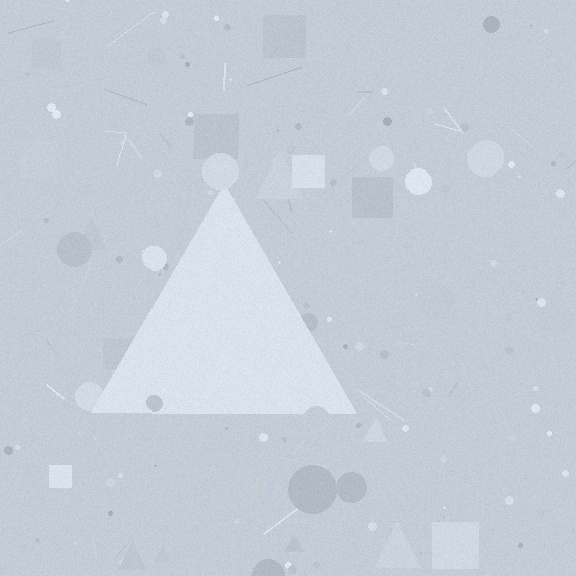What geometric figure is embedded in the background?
A triangle is embedded in the background.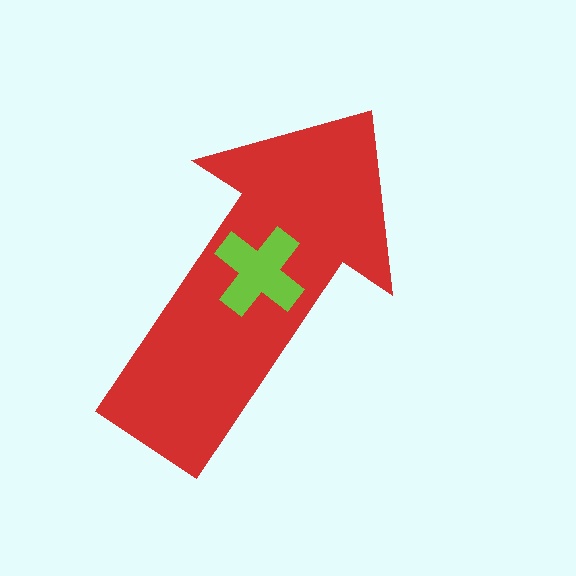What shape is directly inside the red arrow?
The lime cross.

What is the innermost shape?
The lime cross.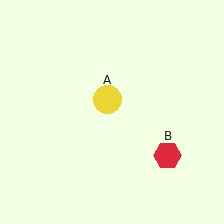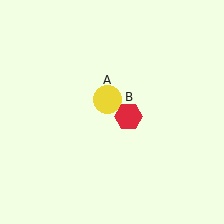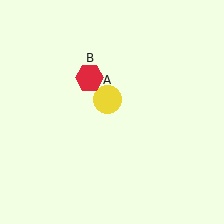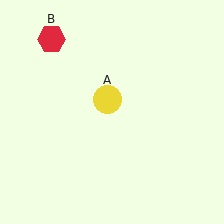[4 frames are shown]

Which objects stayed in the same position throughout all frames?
Yellow circle (object A) remained stationary.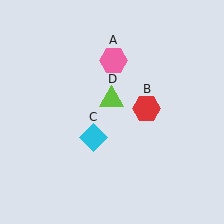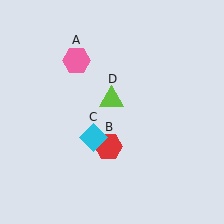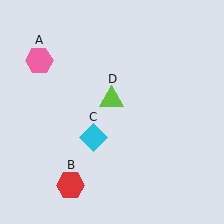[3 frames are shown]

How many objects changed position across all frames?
2 objects changed position: pink hexagon (object A), red hexagon (object B).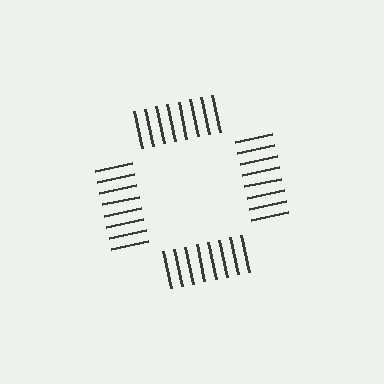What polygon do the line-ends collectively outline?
An illusory square — the line segments terminate on its edges but no continuous stroke is drawn.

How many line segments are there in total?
32 — 8 along each of the 4 edges.